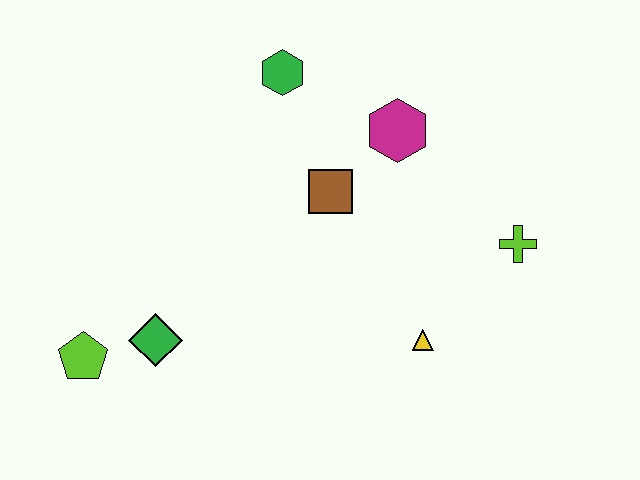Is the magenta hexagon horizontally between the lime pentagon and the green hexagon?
No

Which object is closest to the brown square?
The magenta hexagon is closest to the brown square.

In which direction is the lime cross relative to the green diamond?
The lime cross is to the right of the green diamond.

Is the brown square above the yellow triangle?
Yes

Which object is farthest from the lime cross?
The lime pentagon is farthest from the lime cross.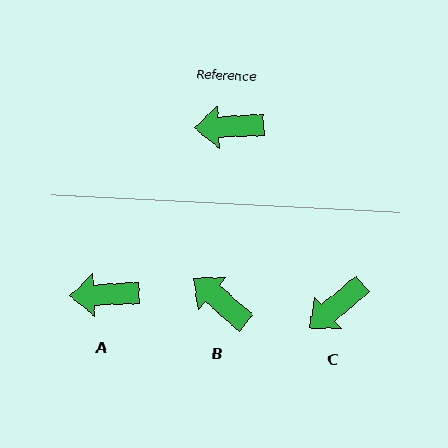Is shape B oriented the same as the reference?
No, it is off by about 44 degrees.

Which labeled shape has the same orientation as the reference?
A.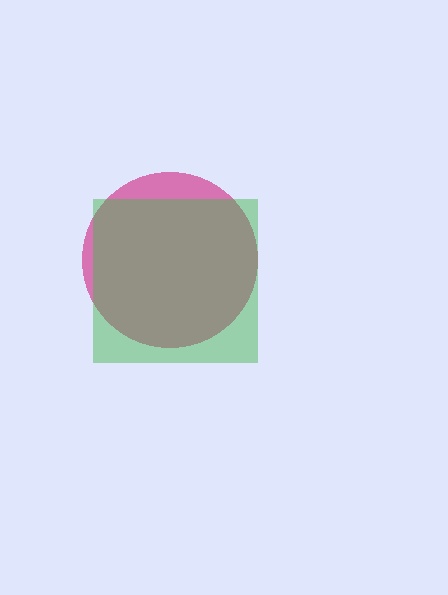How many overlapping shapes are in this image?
There are 2 overlapping shapes in the image.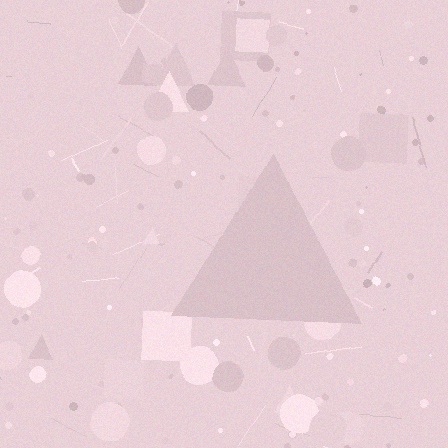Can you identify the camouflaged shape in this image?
The camouflaged shape is a triangle.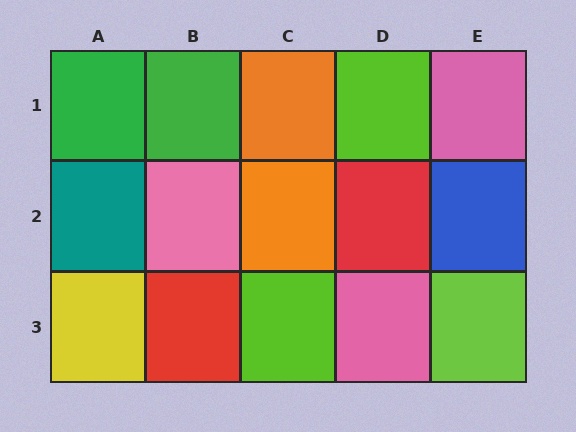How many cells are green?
2 cells are green.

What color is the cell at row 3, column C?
Lime.